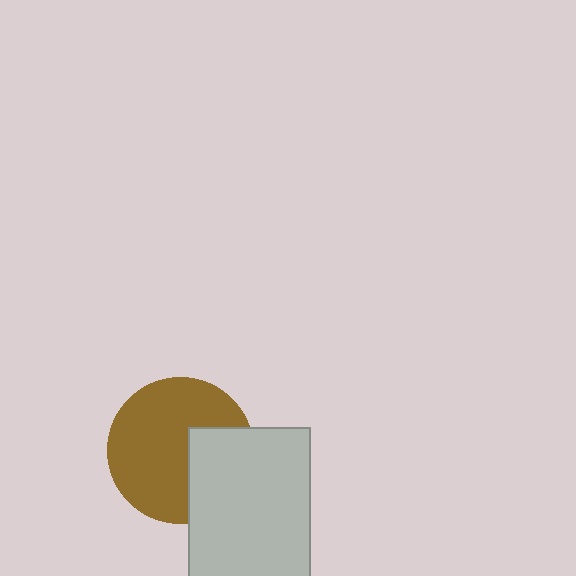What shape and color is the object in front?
The object in front is a light gray rectangle.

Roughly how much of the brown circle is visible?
Most of it is visible (roughly 69%).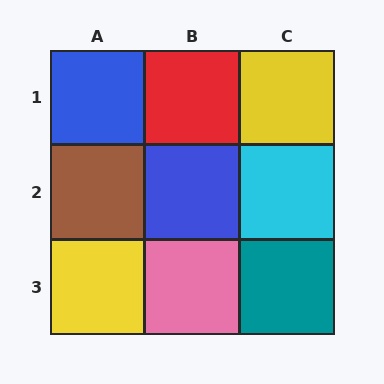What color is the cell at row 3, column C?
Teal.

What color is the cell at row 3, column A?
Yellow.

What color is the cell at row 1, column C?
Yellow.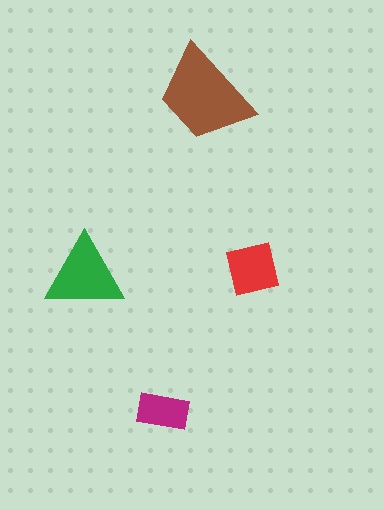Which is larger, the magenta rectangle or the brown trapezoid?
The brown trapezoid.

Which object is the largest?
The brown trapezoid.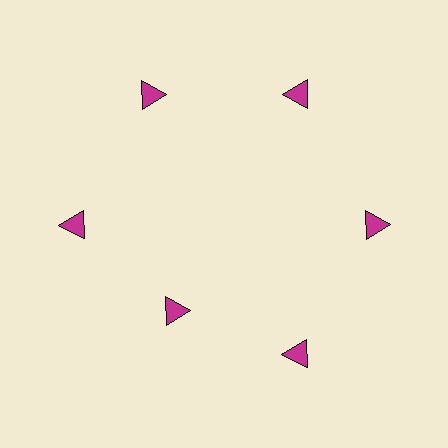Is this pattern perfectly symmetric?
No. The 6 magenta triangles are arranged in a ring, but one element near the 7 o'clock position is pulled inward toward the center, breaking the 6-fold rotational symmetry.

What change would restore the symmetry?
The symmetry would be restored by moving it outward, back onto the ring so that all 6 triangles sit at equal angles and equal distance from the center.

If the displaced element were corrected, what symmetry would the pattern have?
It would have 6-fold rotational symmetry — the pattern would map onto itself every 60 degrees.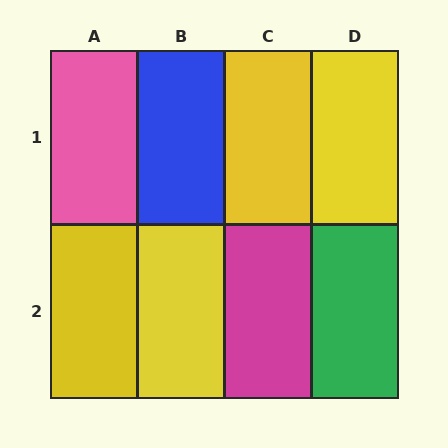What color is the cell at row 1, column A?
Pink.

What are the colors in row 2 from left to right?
Yellow, yellow, magenta, green.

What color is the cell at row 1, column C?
Yellow.